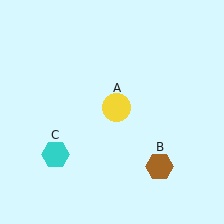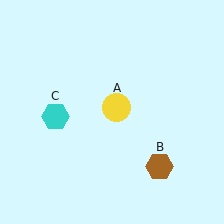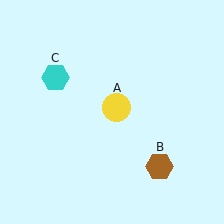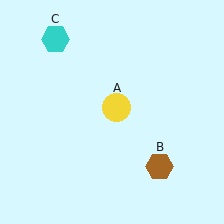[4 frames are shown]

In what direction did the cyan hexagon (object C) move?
The cyan hexagon (object C) moved up.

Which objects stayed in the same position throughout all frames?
Yellow circle (object A) and brown hexagon (object B) remained stationary.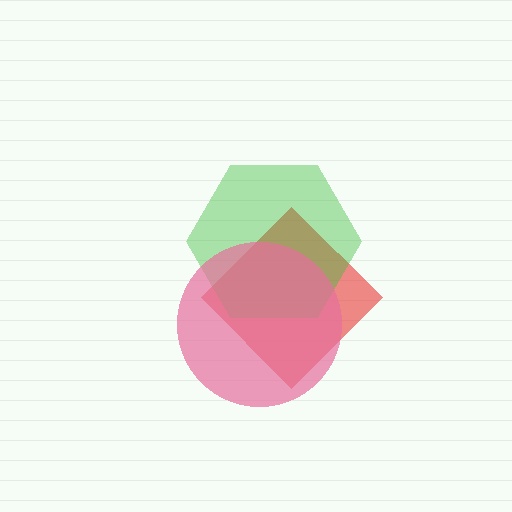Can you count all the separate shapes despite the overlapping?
Yes, there are 3 separate shapes.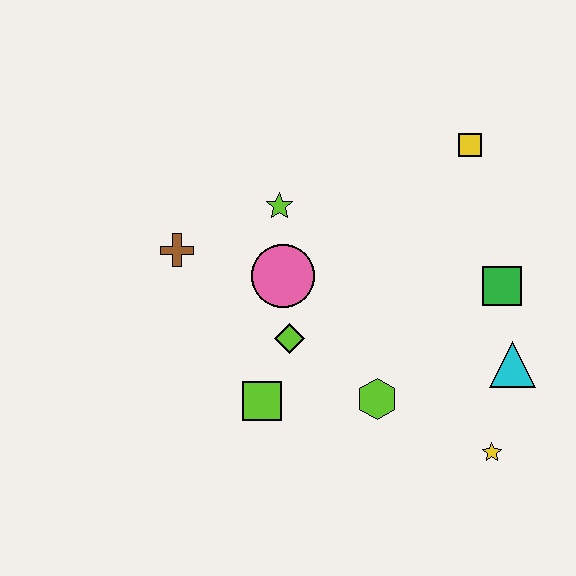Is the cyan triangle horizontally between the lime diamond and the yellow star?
No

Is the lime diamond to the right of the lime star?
Yes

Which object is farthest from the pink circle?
The yellow star is farthest from the pink circle.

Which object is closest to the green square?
The cyan triangle is closest to the green square.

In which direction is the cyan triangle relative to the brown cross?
The cyan triangle is to the right of the brown cross.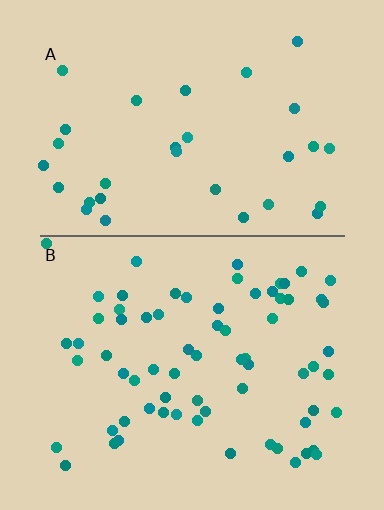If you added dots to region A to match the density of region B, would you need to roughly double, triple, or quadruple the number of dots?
Approximately double.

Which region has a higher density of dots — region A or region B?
B (the bottom).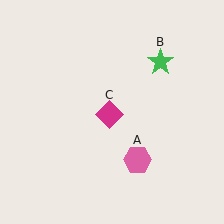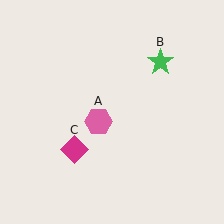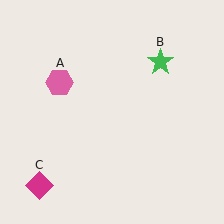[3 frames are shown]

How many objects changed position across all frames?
2 objects changed position: pink hexagon (object A), magenta diamond (object C).